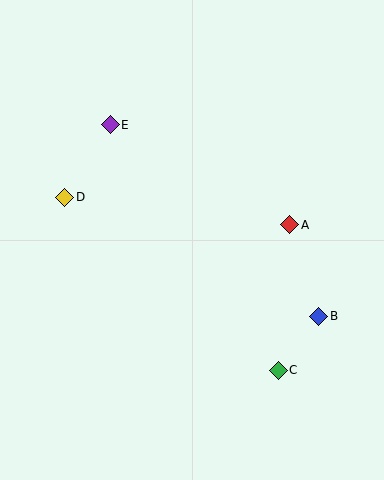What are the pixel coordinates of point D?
Point D is at (65, 197).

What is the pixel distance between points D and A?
The distance between D and A is 227 pixels.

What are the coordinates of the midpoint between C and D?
The midpoint between C and D is at (172, 284).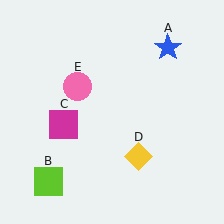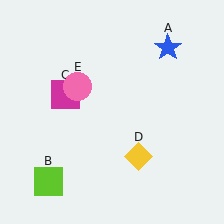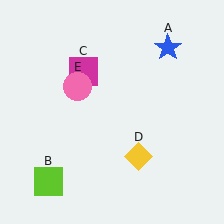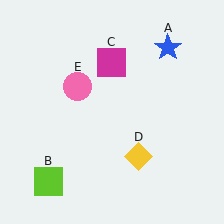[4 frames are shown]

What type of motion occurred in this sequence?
The magenta square (object C) rotated clockwise around the center of the scene.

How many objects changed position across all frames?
1 object changed position: magenta square (object C).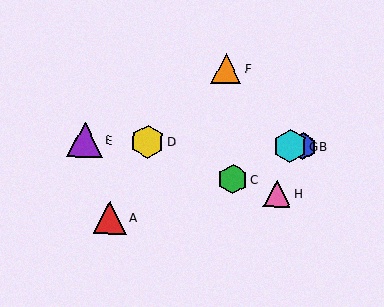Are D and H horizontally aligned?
No, D is at y≈142 and H is at y≈193.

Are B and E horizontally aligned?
Yes, both are at y≈146.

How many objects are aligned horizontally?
4 objects (B, D, E, G) are aligned horizontally.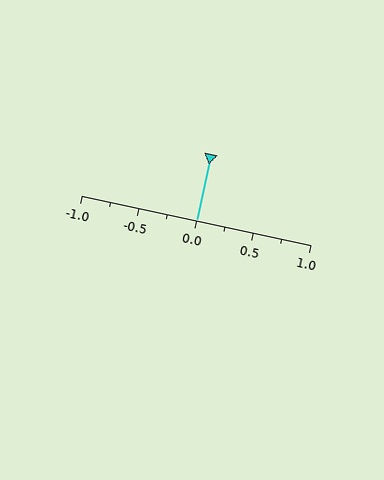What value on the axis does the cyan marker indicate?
The marker indicates approximately 0.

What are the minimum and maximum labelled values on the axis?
The axis runs from -1.0 to 1.0.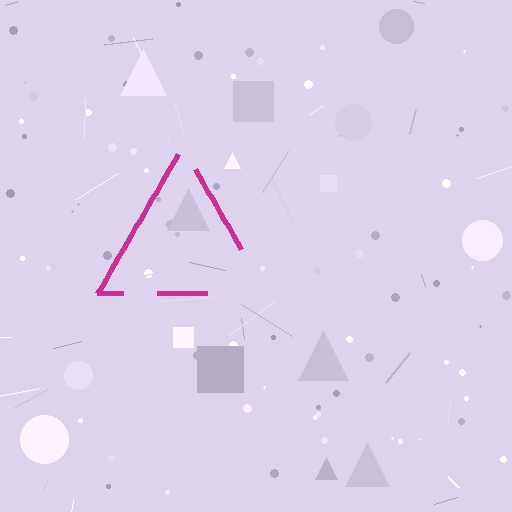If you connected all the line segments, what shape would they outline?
They would outline a triangle.